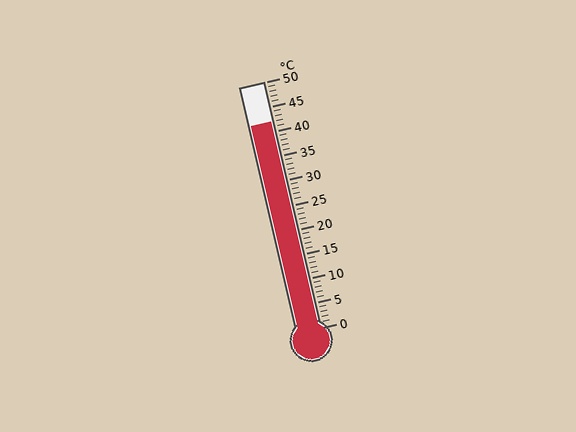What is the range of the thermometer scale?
The thermometer scale ranges from 0°C to 50°C.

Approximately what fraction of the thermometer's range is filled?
The thermometer is filled to approximately 85% of its range.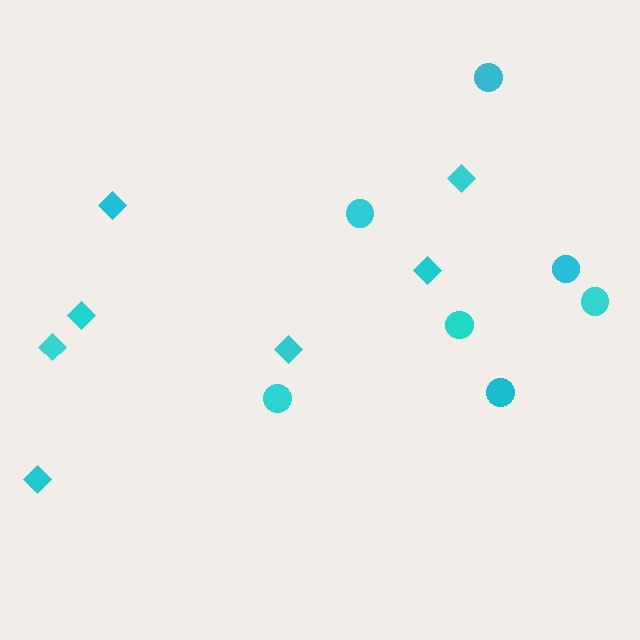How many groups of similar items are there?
There are 2 groups: one group of diamonds (7) and one group of circles (7).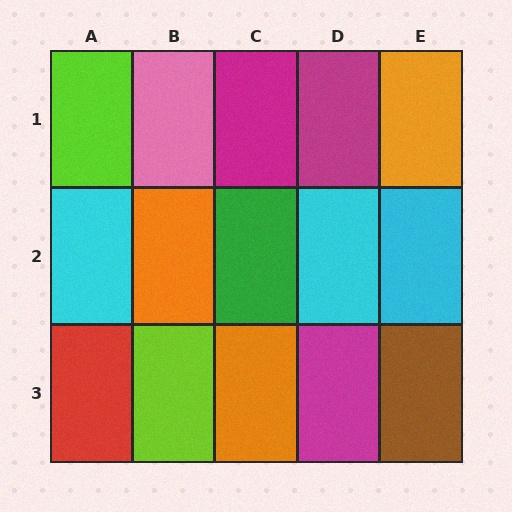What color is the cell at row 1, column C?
Magenta.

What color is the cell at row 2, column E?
Cyan.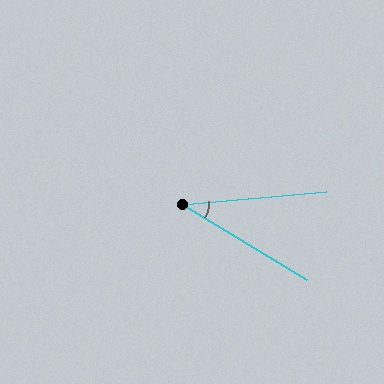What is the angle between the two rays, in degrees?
Approximately 36 degrees.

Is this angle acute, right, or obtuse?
It is acute.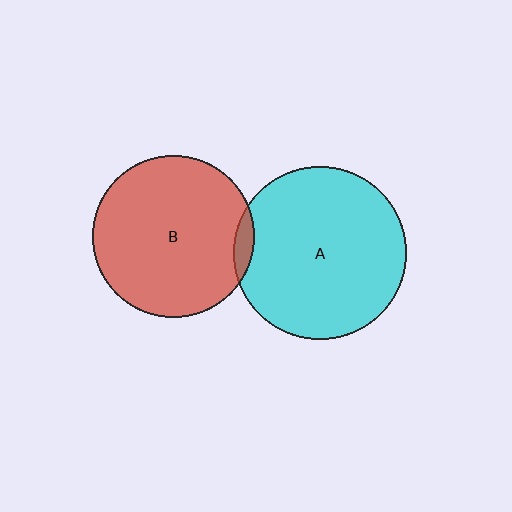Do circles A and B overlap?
Yes.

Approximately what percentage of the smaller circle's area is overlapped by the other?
Approximately 5%.